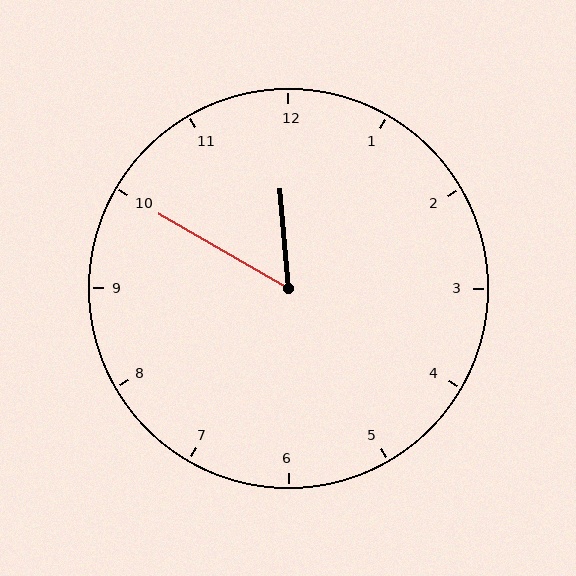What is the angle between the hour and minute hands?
Approximately 55 degrees.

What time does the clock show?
11:50.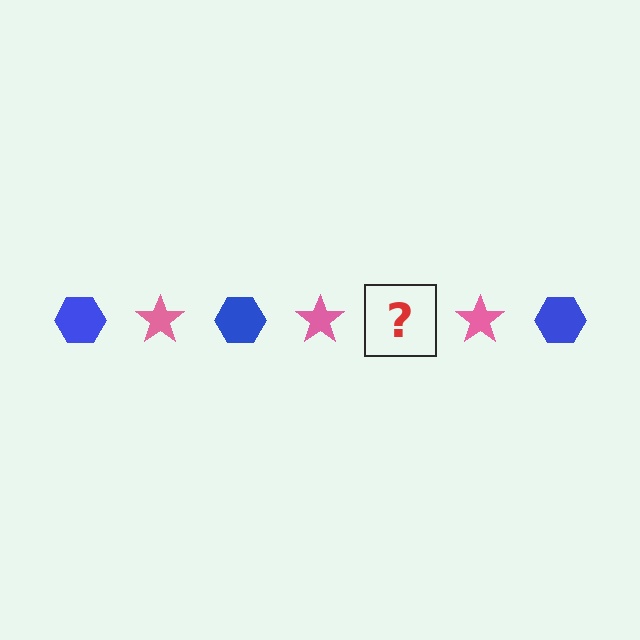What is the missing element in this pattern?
The missing element is a blue hexagon.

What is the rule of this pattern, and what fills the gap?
The rule is that the pattern alternates between blue hexagon and pink star. The gap should be filled with a blue hexagon.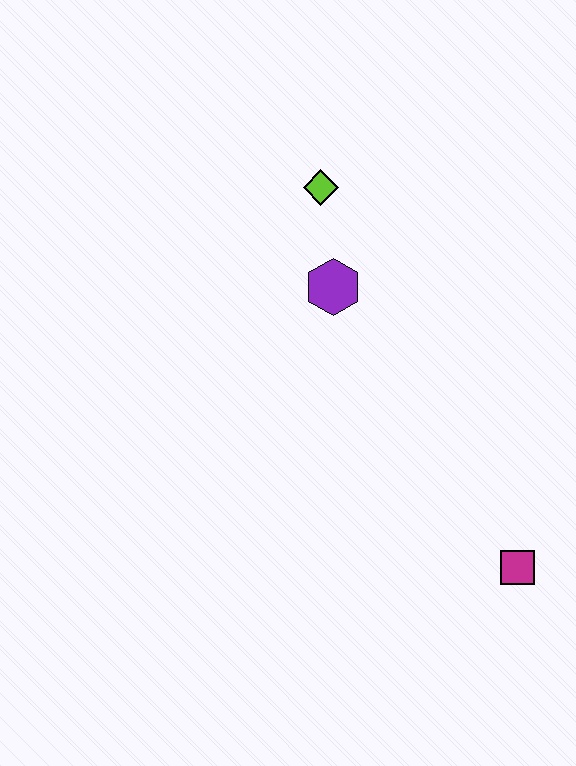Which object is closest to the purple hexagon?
The lime diamond is closest to the purple hexagon.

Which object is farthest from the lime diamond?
The magenta square is farthest from the lime diamond.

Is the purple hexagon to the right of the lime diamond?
Yes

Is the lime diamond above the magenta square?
Yes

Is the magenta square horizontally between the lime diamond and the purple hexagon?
No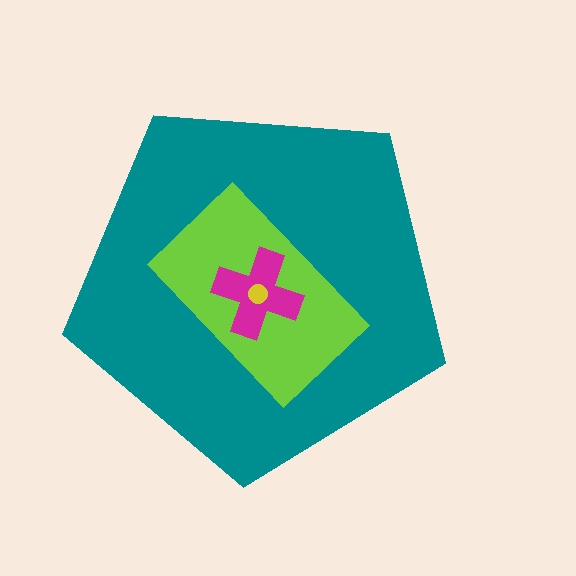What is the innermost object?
The yellow circle.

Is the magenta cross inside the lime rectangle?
Yes.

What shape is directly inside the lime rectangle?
The magenta cross.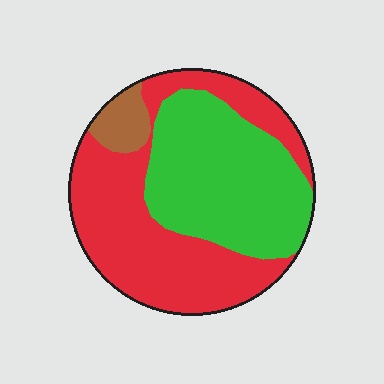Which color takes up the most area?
Red, at roughly 50%.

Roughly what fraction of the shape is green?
Green takes up between a quarter and a half of the shape.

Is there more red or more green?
Red.